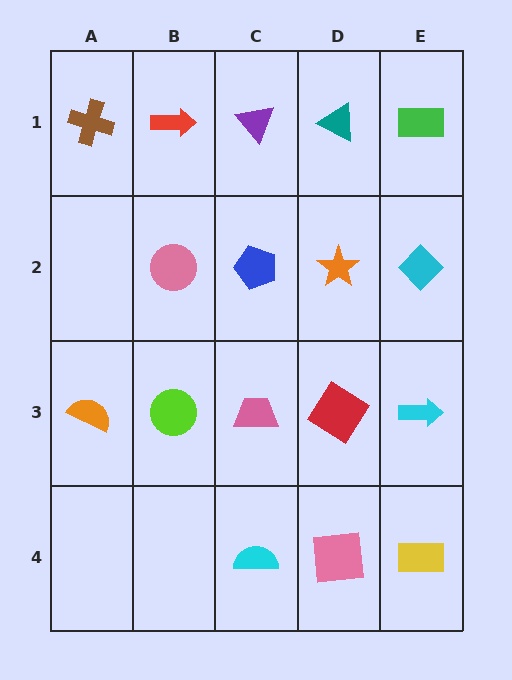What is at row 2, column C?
A blue pentagon.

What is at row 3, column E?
A cyan arrow.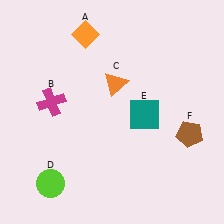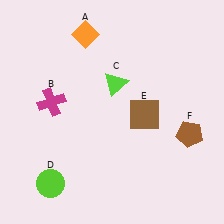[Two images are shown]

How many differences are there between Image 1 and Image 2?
There are 2 differences between the two images.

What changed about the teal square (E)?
In Image 1, E is teal. In Image 2, it changed to brown.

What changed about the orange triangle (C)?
In Image 1, C is orange. In Image 2, it changed to lime.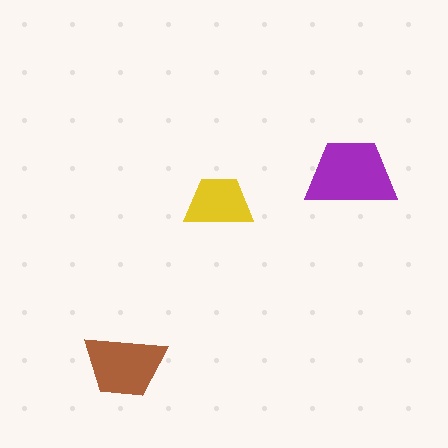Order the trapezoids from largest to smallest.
the purple one, the brown one, the yellow one.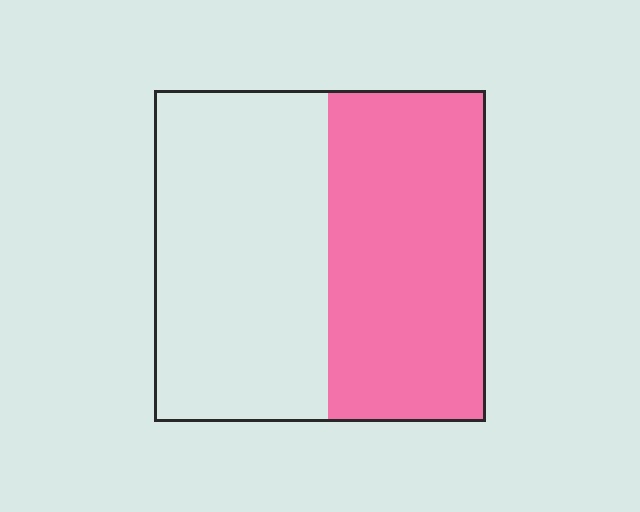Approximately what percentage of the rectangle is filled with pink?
Approximately 50%.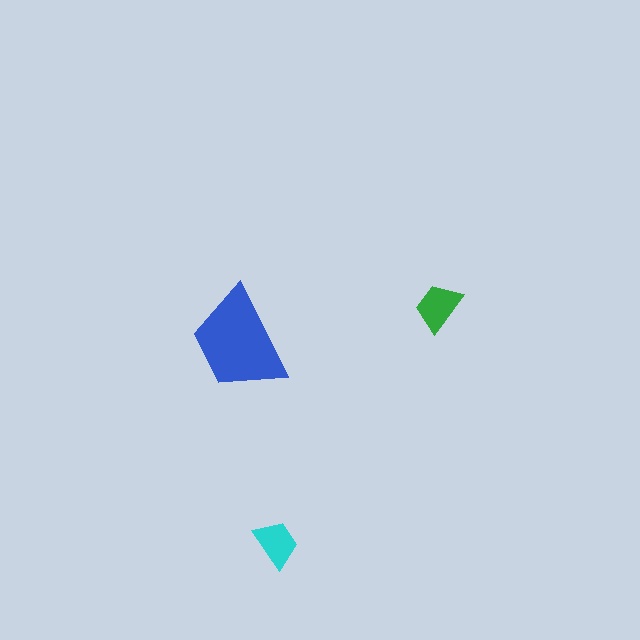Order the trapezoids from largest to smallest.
the blue one, the green one, the cyan one.